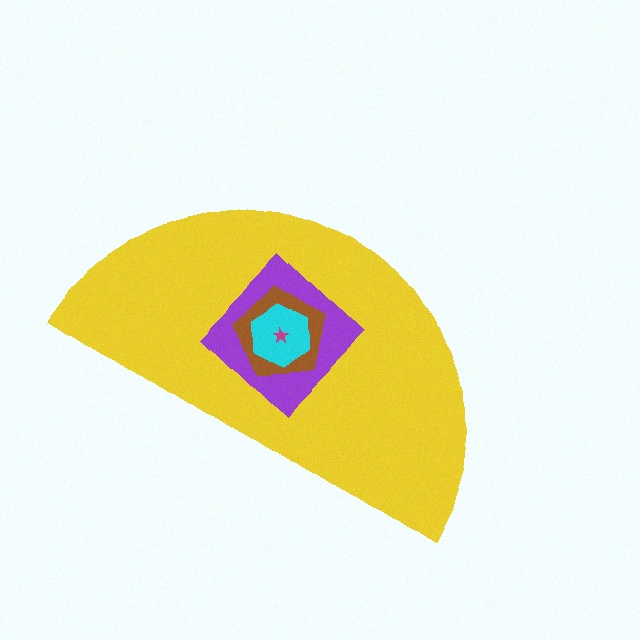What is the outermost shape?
The yellow semicircle.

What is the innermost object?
The magenta star.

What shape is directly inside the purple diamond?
The brown pentagon.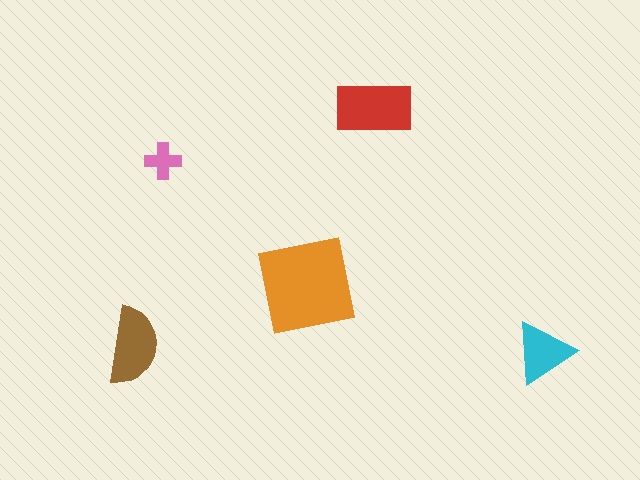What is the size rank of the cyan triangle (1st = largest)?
4th.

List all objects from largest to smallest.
The orange square, the red rectangle, the brown semicircle, the cyan triangle, the pink cross.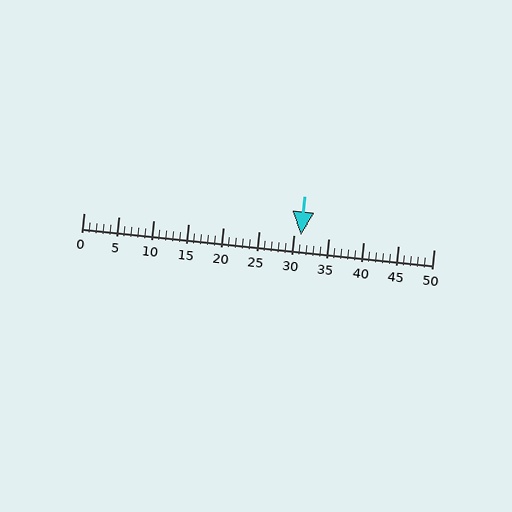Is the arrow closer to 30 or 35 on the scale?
The arrow is closer to 30.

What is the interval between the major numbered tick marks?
The major tick marks are spaced 5 units apart.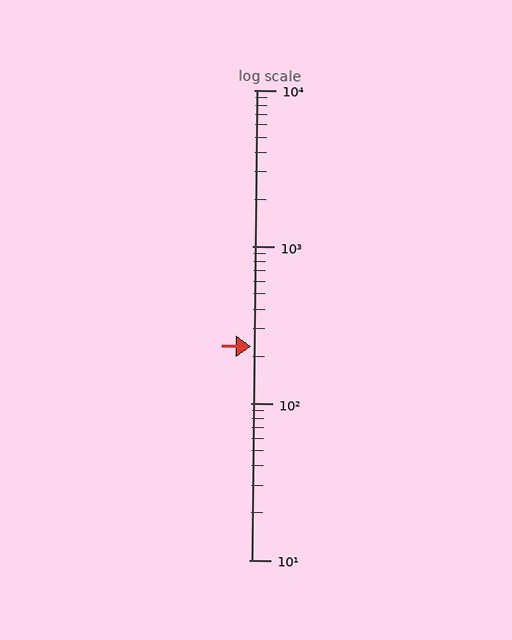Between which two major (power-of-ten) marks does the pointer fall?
The pointer is between 100 and 1000.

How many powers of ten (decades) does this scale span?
The scale spans 3 decades, from 10 to 10000.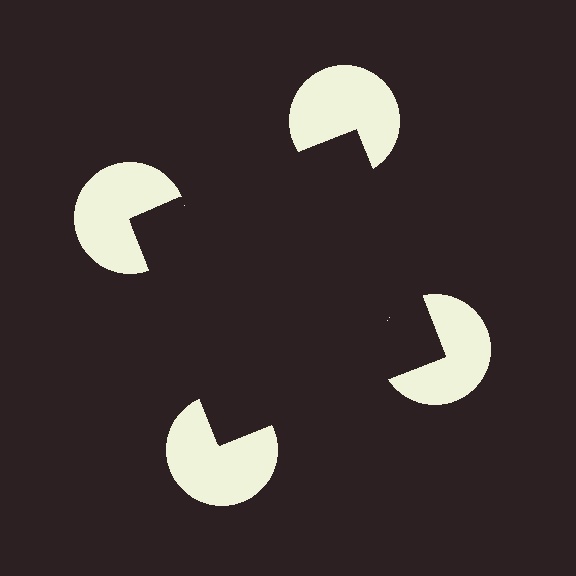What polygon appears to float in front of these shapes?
An illusory square — its edges are inferred from the aligned wedge cuts in the pac-man discs, not physically drawn.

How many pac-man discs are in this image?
There are 4 — one at each vertex of the illusory square.